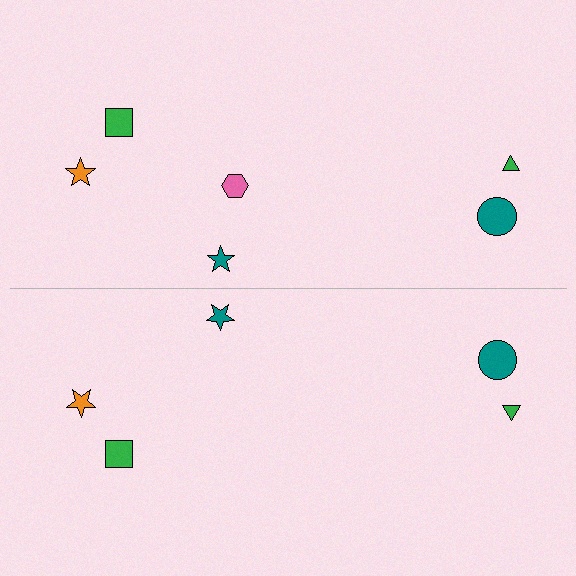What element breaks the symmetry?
A pink hexagon is missing from the bottom side.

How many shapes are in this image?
There are 11 shapes in this image.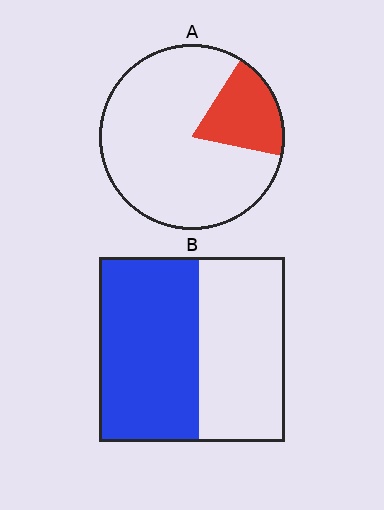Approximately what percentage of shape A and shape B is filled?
A is approximately 20% and B is approximately 55%.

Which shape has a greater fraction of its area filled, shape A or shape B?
Shape B.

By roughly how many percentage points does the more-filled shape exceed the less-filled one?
By roughly 35 percentage points (B over A).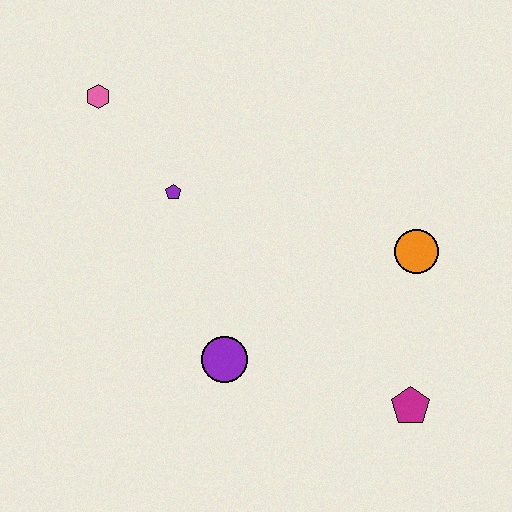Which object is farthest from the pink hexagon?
The magenta pentagon is farthest from the pink hexagon.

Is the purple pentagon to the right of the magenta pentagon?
No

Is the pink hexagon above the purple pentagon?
Yes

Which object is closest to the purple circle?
The purple pentagon is closest to the purple circle.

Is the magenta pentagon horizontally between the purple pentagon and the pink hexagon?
No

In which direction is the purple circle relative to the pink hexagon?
The purple circle is below the pink hexagon.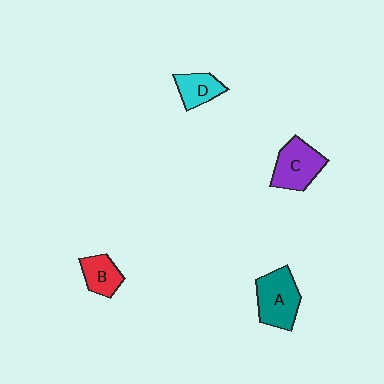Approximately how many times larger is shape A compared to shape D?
Approximately 1.7 times.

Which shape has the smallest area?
Shape D (cyan).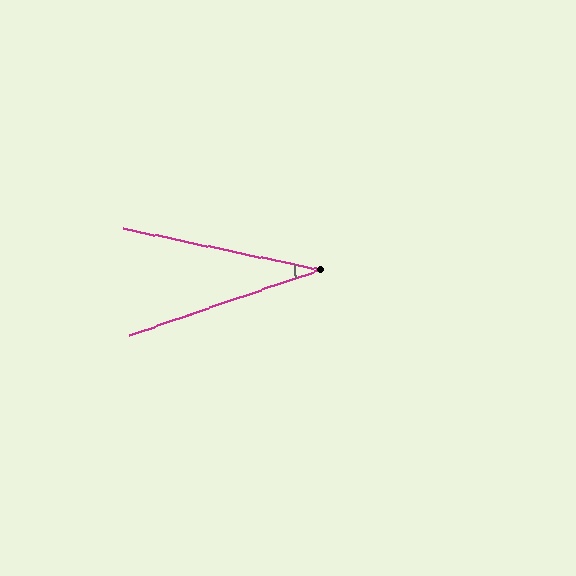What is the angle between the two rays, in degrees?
Approximately 31 degrees.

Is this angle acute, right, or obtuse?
It is acute.